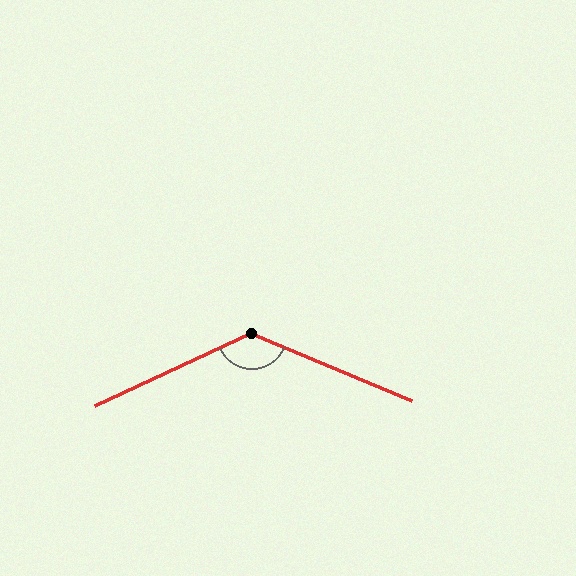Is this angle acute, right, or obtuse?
It is obtuse.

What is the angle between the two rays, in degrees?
Approximately 132 degrees.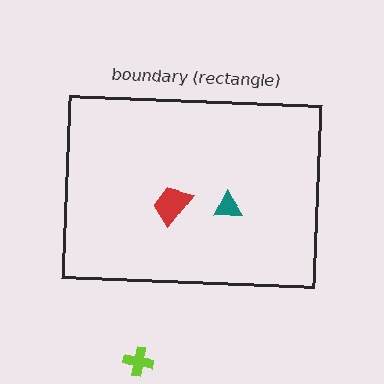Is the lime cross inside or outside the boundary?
Outside.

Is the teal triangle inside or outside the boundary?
Inside.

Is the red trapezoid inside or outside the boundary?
Inside.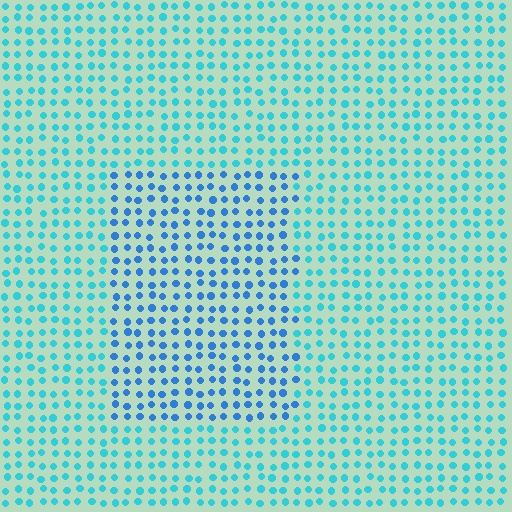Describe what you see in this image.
The image is filled with small cyan elements in a uniform arrangement. A rectangle-shaped region is visible where the elements are tinted to a slightly different hue, forming a subtle color boundary.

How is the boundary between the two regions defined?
The boundary is defined purely by a slight shift in hue (about 29 degrees). Spacing, size, and orientation are identical on both sides.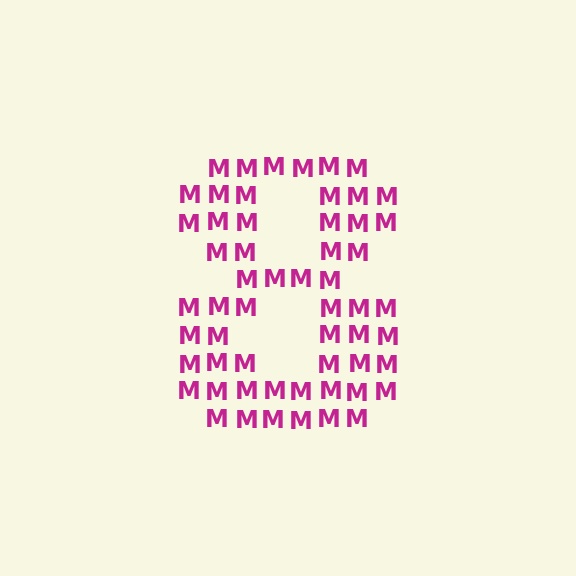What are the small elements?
The small elements are letter M's.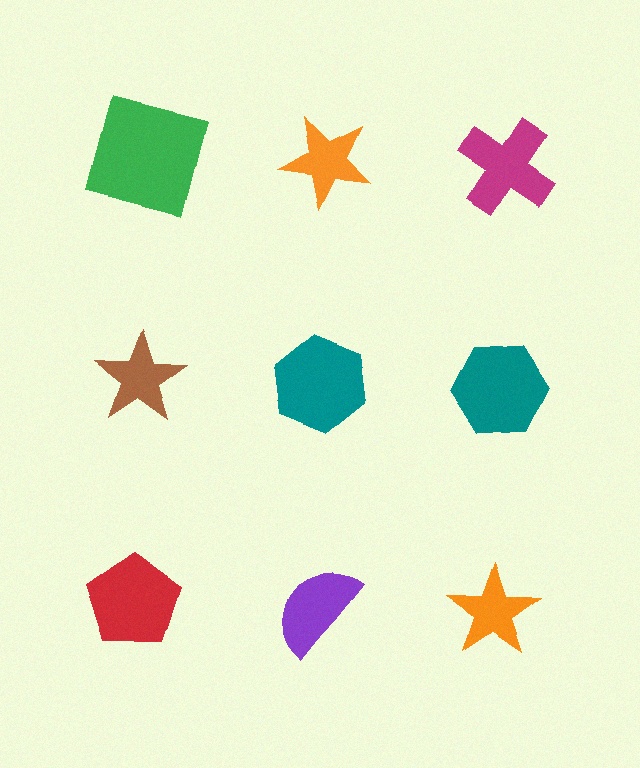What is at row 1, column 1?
A green square.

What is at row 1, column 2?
An orange star.